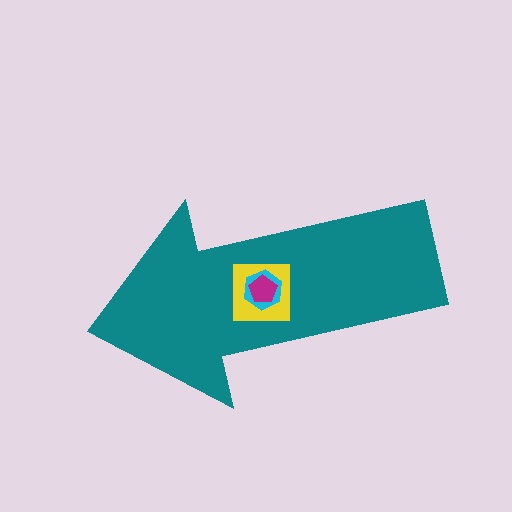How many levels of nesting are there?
4.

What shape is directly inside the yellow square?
The cyan hexagon.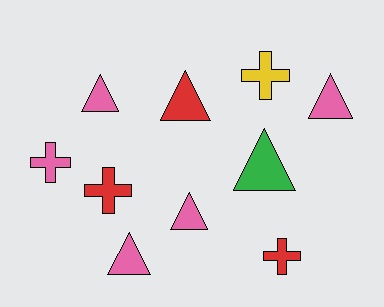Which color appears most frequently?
Pink, with 5 objects.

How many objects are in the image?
There are 10 objects.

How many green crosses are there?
There are no green crosses.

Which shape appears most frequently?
Triangle, with 6 objects.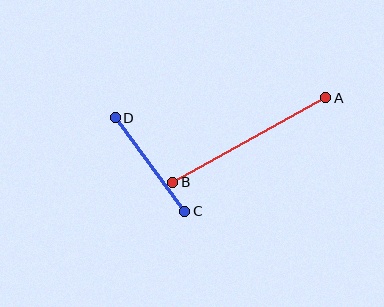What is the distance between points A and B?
The distance is approximately 175 pixels.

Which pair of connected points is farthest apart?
Points A and B are farthest apart.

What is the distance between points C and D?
The distance is approximately 117 pixels.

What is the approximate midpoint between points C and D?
The midpoint is at approximately (150, 164) pixels.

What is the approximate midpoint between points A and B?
The midpoint is at approximately (249, 140) pixels.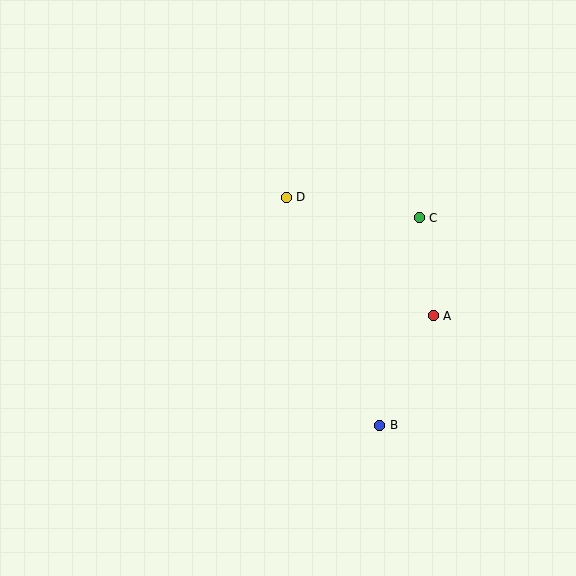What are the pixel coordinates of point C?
Point C is at (419, 218).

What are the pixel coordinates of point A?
Point A is at (433, 316).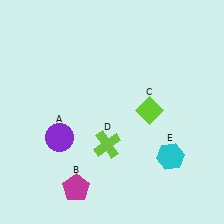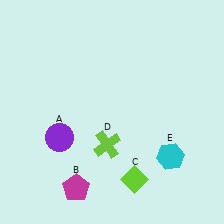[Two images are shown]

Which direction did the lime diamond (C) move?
The lime diamond (C) moved down.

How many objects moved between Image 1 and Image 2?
1 object moved between the two images.